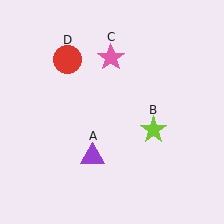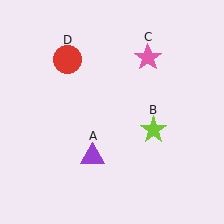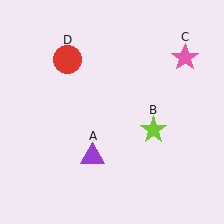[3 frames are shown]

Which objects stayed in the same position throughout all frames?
Purple triangle (object A) and lime star (object B) and red circle (object D) remained stationary.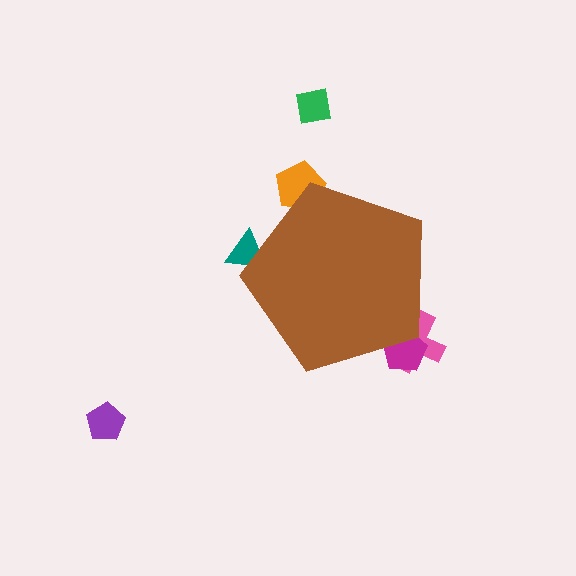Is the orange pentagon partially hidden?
Yes, the orange pentagon is partially hidden behind the brown pentagon.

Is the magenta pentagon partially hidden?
Yes, the magenta pentagon is partially hidden behind the brown pentagon.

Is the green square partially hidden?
No, the green square is fully visible.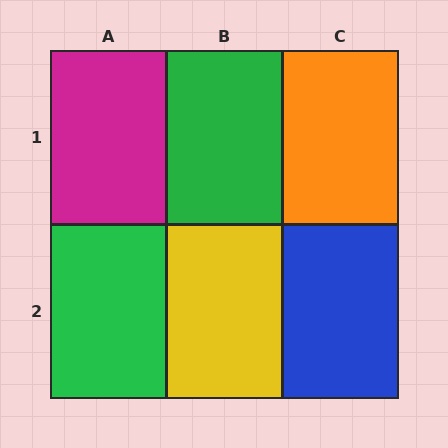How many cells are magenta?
1 cell is magenta.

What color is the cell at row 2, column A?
Green.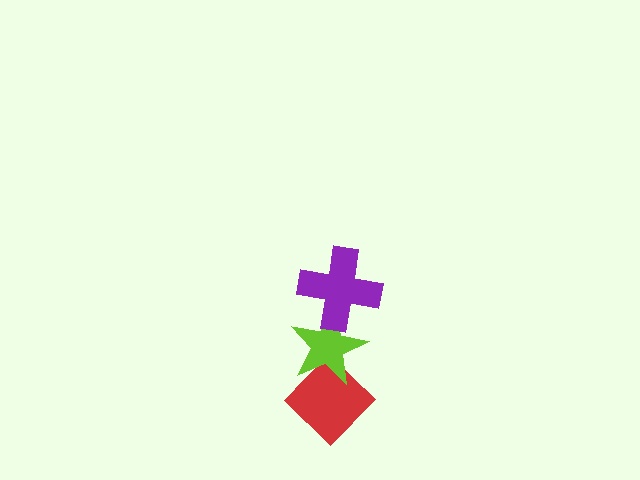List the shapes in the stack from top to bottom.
From top to bottom: the purple cross, the lime star, the red diamond.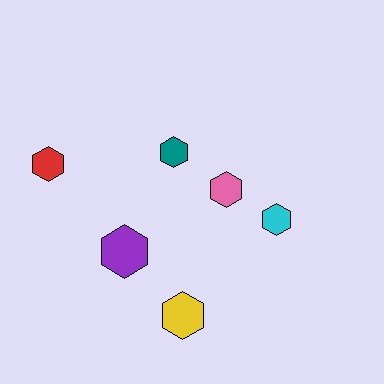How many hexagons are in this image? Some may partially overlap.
There are 6 hexagons.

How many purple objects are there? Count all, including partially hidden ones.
There is 1 purple object.